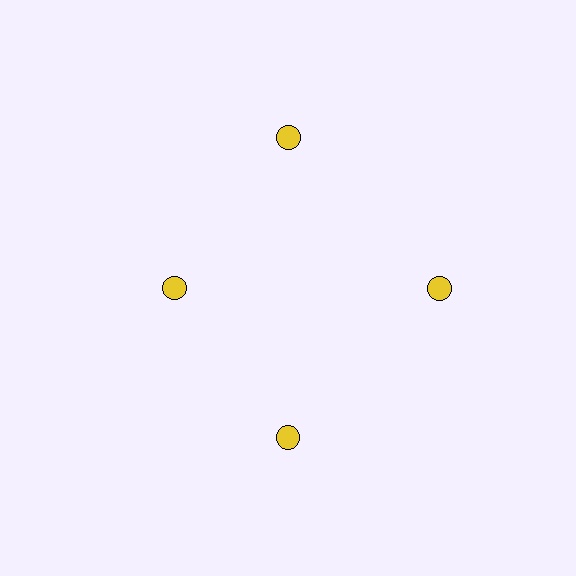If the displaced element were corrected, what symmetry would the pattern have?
It would have 4-fold rotational symmetry — the pattern would map onto itself every 90 degrees.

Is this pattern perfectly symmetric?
No. The 4 yellow circles are arranged in a ring, but one element near the 9 o'clock position is pulled inward toward the center, breaking the 4-fold rotational symmetry.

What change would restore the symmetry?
The symmetry would be restored by moving it outward, back onto the ring so that all 4 circles sit at equal angles and equal distance from the center.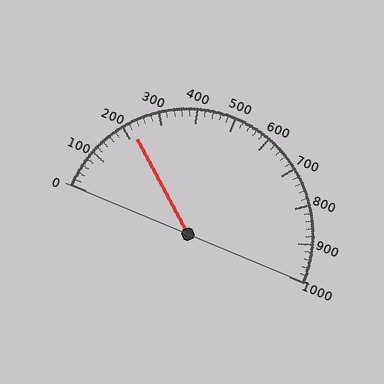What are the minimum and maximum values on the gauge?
The gauge ranges from 0 to 1000.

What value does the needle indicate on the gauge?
The needle indicates approximately 220.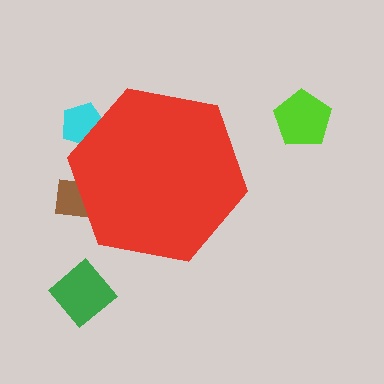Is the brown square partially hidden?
Yes, the brown square is partially hidden behind the red hexagon.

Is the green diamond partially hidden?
No, the green diamond is fully visible.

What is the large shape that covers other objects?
A red hexagon.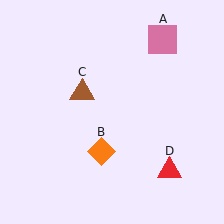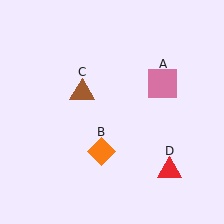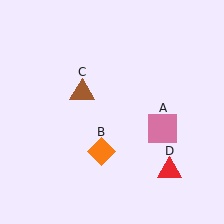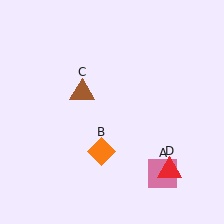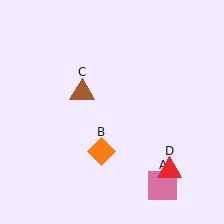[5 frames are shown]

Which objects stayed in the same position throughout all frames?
Orange diamond (object B) and brown triangle (object C) and red triangle (object D) remained stationary.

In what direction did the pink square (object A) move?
The pink square (object A) moved down.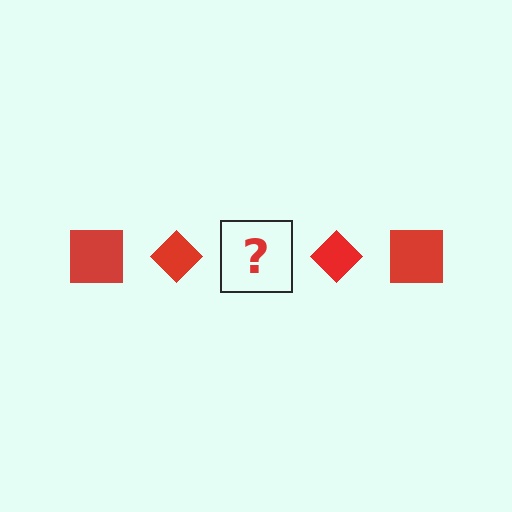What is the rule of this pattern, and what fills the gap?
The rule is that the pattern cycles through square, diamond shapes in red. The gap should be filled with a red square.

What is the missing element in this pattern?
The missing element is a red square.